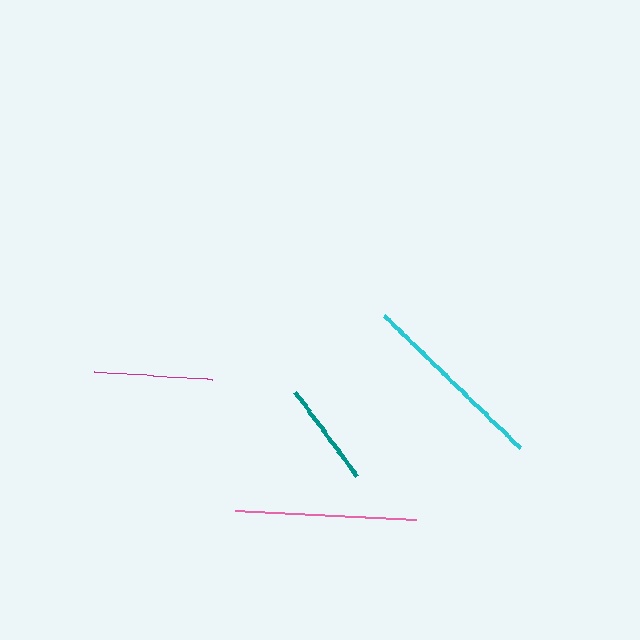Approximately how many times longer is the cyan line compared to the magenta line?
The cyan line is approximately 1.6 times the length of the magenta line.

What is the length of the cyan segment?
The cyan segment is approximately 188 pixels long.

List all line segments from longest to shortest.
From longest to shortest: cyan, pink, magenta, teal.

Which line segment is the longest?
The cyan line is the longest at approximately 188 pixels.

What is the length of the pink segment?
The pink segment is approximately 181 pixels long.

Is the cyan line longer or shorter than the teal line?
The cyan line is longer than the teal line.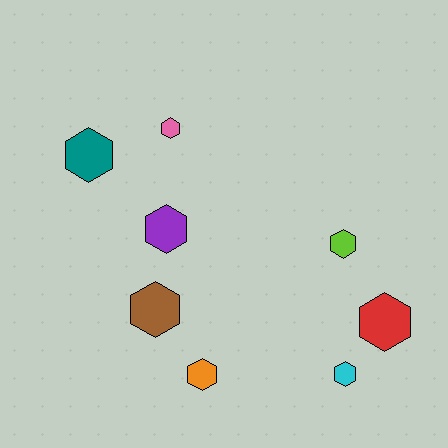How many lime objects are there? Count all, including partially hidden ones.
There is 1 lime object.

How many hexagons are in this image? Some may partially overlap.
There are 8 hexagons.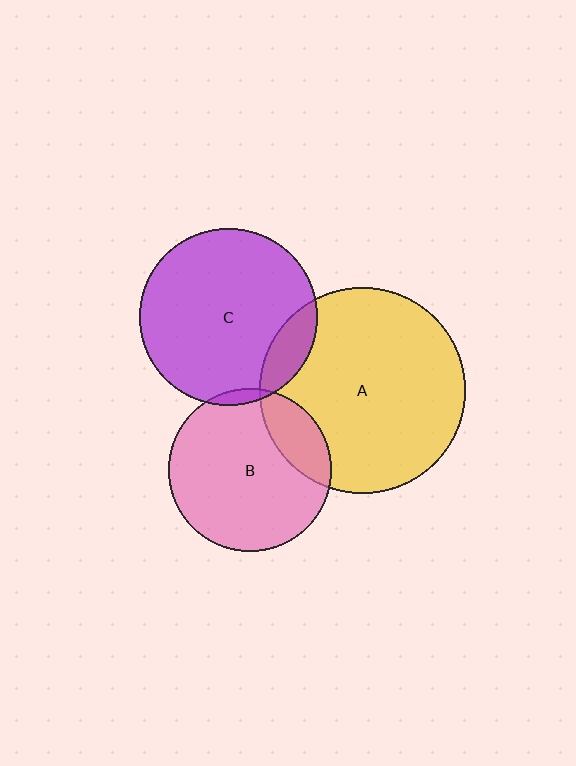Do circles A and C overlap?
Yes.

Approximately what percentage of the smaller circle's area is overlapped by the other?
Approximately 10%.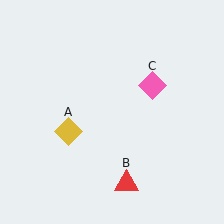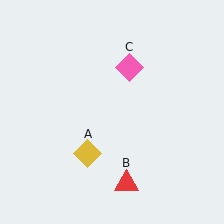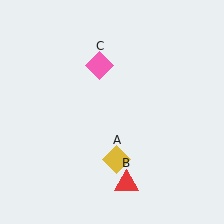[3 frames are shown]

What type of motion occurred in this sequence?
The yellow diamond (object A), pink diamond (object C) rotated counterclockwise around the center of the scene.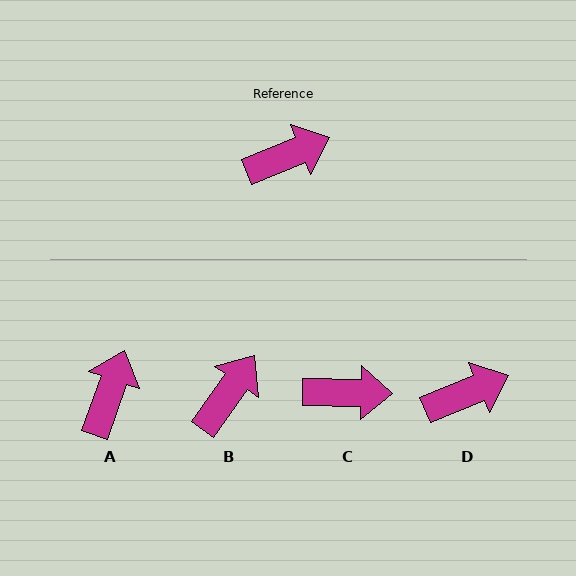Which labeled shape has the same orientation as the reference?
D.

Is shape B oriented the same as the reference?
No, it is off by about 33 degrees.